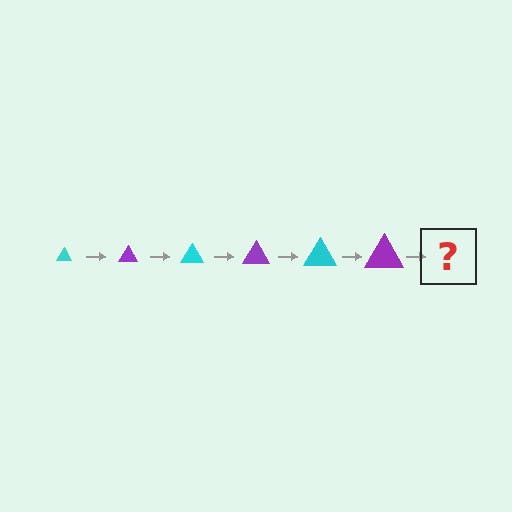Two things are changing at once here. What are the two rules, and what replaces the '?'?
The two rules are that the triangle grows larger each step and the color cycles through cyan and purple. The '?' should be a cyan triangle, larger than the previous one.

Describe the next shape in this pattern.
It should be a cyan triangle, larger than the previous one.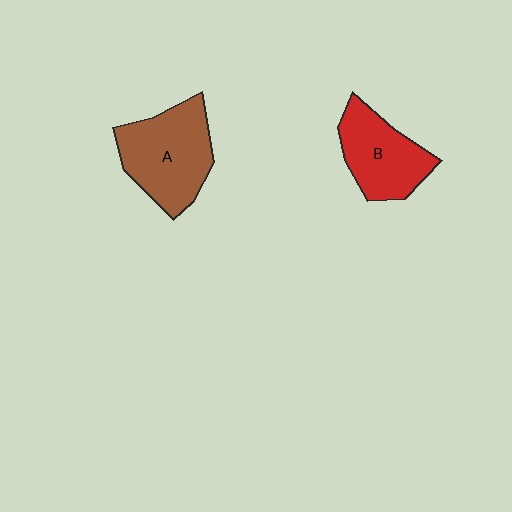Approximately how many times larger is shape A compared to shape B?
Approximately 1.3 times.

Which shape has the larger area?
Shape A (brown).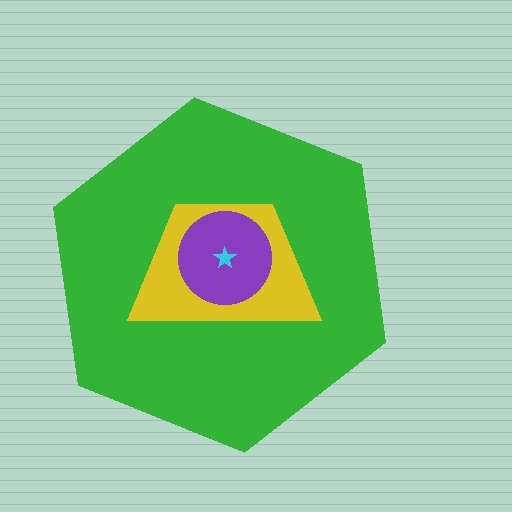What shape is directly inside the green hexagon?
The yellow trapezoid.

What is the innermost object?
The cyan star.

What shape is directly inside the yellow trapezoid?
The purple circle.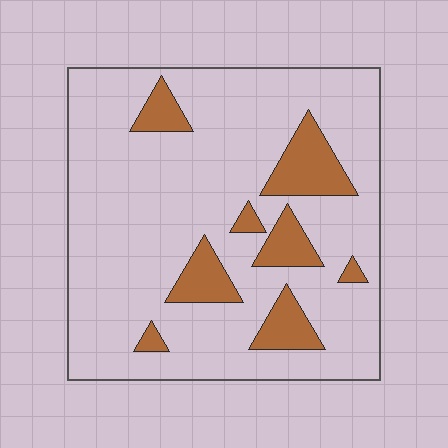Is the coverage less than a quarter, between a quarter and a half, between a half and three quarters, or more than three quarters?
Less than a quarter.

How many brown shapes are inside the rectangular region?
8.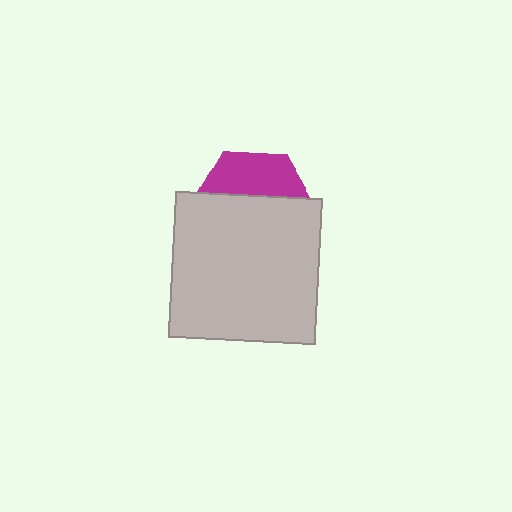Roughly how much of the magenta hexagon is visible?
A small part of it is visible (roughly 35%).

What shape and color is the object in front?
The object in front is a light gray square.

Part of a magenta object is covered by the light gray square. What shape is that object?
It is a hexagon.